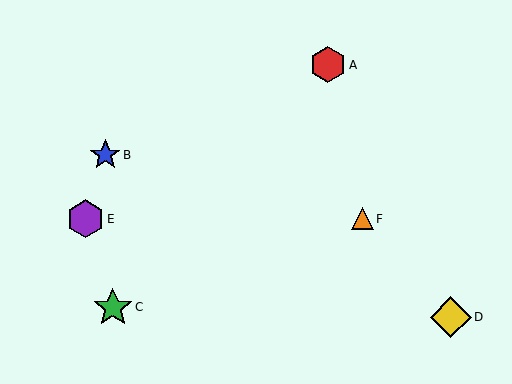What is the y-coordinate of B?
Object B is at y≈155.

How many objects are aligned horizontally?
2 objects (E, F) are aligned horizontally.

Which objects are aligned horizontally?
Objects E, F are aligned horizontally.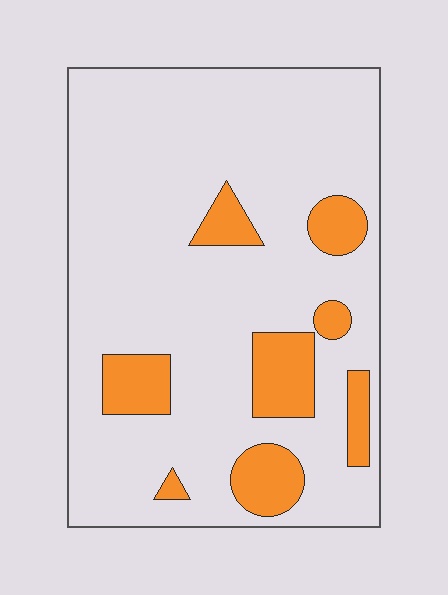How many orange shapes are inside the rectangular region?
8.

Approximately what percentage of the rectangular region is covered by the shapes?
Approximately 15%.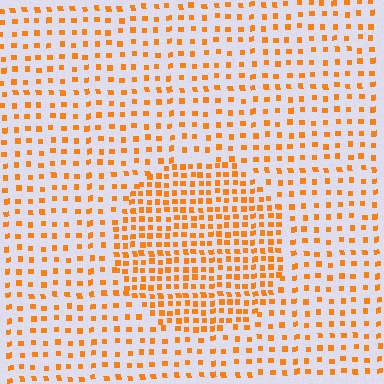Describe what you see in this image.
The image contains small orange elements arranged at two different densities. A circle-shaped region is visible where the elements are more densely packed than the surrounding area.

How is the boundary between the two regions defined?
The boundary is defined by a change in element density (approximately 1.9x ratio). All elements are the same color, size, and shape.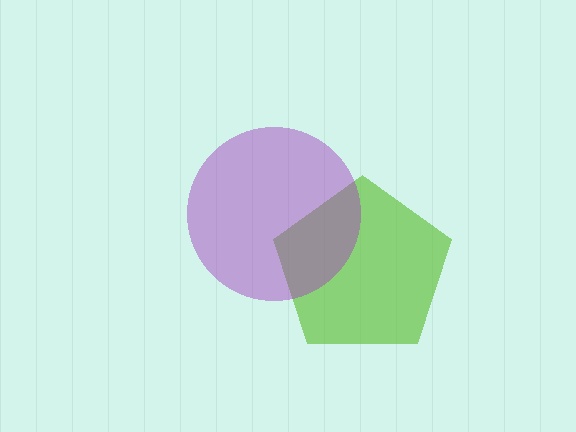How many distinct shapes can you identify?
There are 2 distinct shapes: a lime pentagon, a purple circle.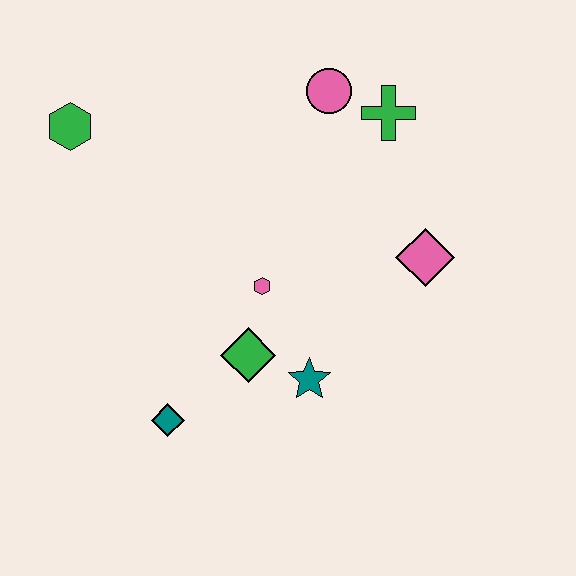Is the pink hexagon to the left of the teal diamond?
No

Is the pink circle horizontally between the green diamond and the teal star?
No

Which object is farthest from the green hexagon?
The pink diamond is farthest from the green hexagon.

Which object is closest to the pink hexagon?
The green diamond is closest to the pink hexagon.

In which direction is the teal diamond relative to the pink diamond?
The teal diamond is to the left of the pink diamond.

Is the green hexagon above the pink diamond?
Yes